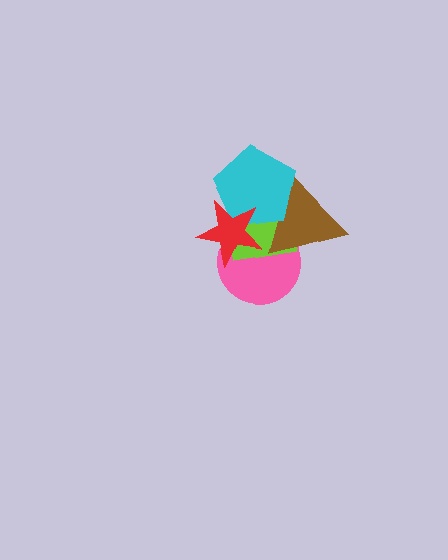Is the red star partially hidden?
No, no other shape covers it.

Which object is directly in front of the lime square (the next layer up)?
The brown triangle is directly in front of the lime square.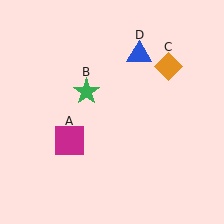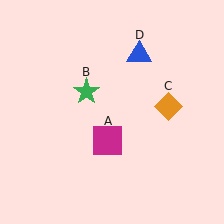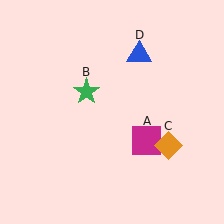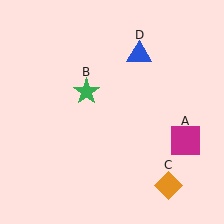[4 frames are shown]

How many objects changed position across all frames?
2 objects changed position: magenta square (object A), orange diamond (object C).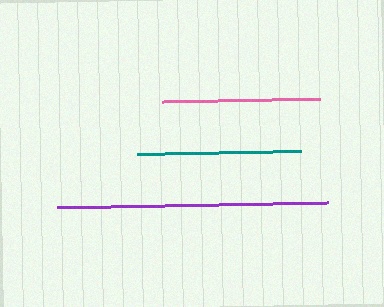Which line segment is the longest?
The purple line is the longest at approximately 270 pixels.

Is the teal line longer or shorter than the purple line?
The purple line is longer than the teal line.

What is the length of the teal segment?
The teal segment is approximately 164 pixels long.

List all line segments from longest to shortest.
From longest to shortest: purple, teal, pink.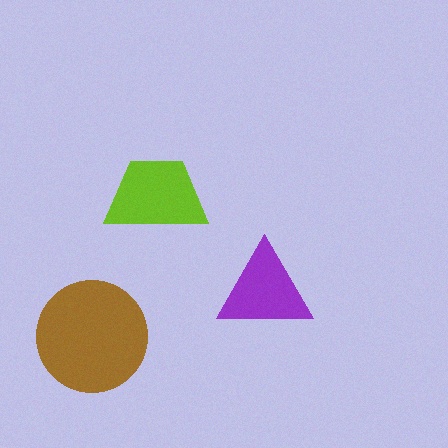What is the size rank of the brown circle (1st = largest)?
1st.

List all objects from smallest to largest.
The purple triangle, the lime trapezoid, the brown circle.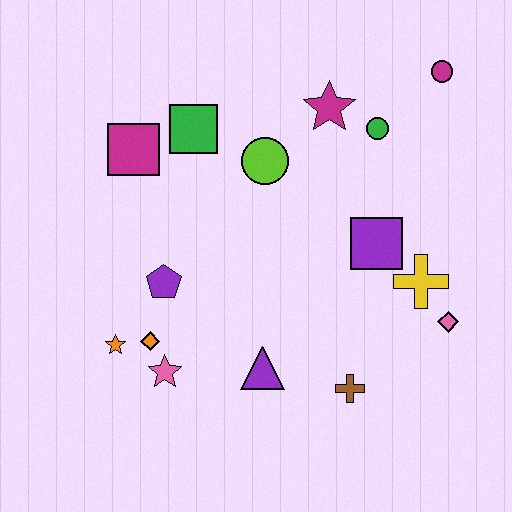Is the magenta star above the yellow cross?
Yes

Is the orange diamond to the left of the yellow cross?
Yes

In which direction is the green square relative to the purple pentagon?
The green square is above the purple pentagon.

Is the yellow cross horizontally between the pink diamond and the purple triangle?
Yes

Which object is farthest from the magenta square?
The pink diamond is farthest from the magenta square.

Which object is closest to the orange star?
The orange diamond is closest to the orange star.